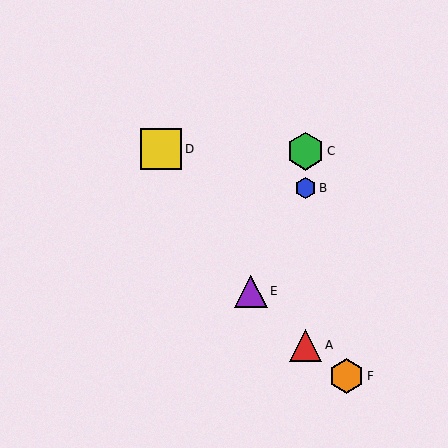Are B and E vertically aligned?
No, B is at x≈306 and E is at x≈251.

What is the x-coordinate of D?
Object D is at x≈161.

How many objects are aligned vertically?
3 objects (A, B, C) are aligned vertically.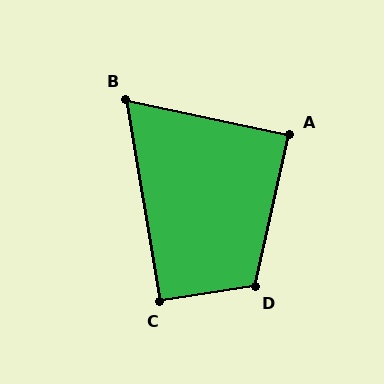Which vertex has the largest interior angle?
D, at approximately 111 degrees.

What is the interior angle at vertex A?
Approximately 89 degrees (approximately right).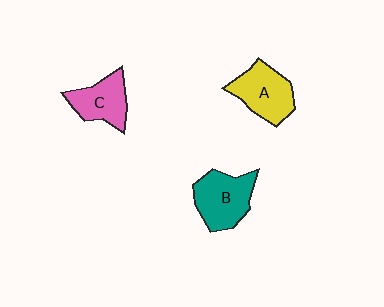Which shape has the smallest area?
Shape C (pink).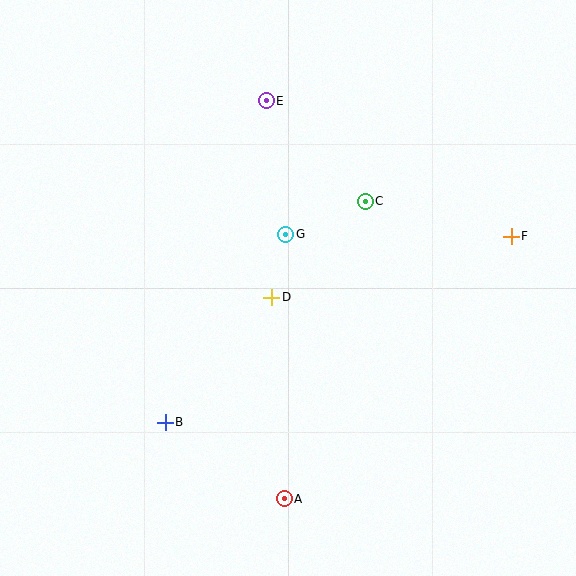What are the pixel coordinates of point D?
Point D is at (272, 297).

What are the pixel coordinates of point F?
Point F is at (511, 236).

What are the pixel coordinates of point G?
Point G is at (285, 234).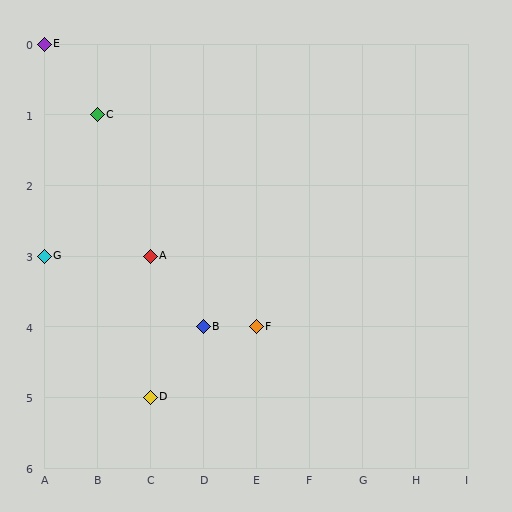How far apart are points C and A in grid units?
Points C and A are 1 column and 2 rows apart (about 2.2 grid units diagonally).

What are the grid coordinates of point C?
Point C is at grid coordinates (B, 1).